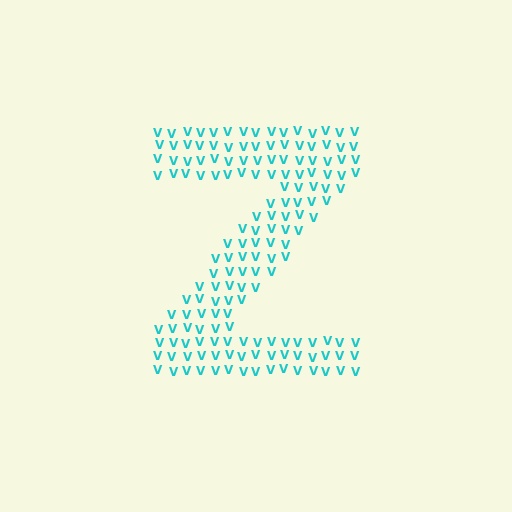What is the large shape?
The large shape is the letter Z.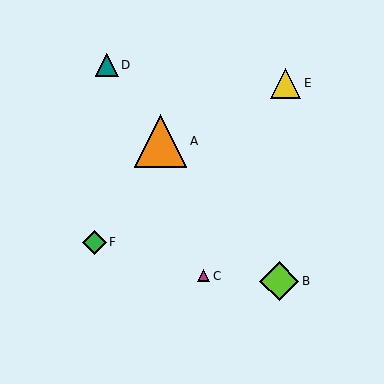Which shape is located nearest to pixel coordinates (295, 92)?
The yellow triangle (labeled E) at (286, 83) is nearest to that location.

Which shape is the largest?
The orange triangle (labeled A) is the largest.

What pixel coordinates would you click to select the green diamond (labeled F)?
Click at (94, 242) to select the green diamond F.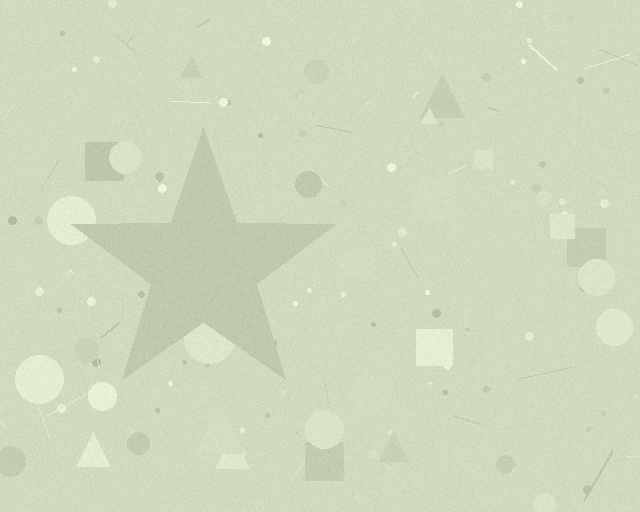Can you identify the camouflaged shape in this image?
The camouflaged shape is a star.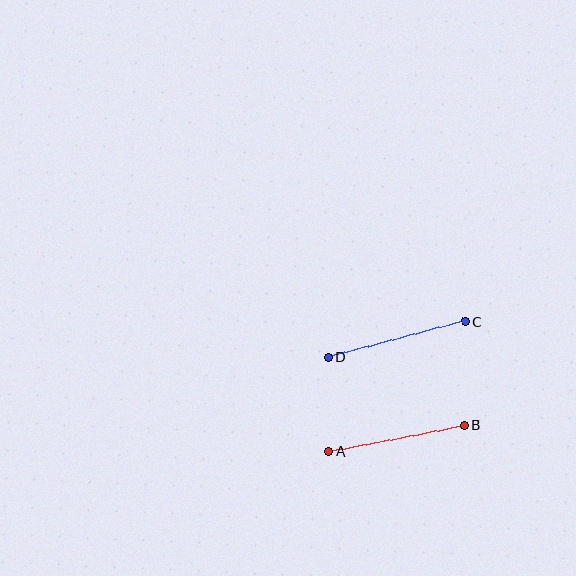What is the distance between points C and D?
The distance is approximately 141 pixels.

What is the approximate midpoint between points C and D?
The midpoint is at approximately (397, 339) pixels.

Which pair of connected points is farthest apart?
Points C and D are farthest apart.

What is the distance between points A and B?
The distance is approximately 138 pixels.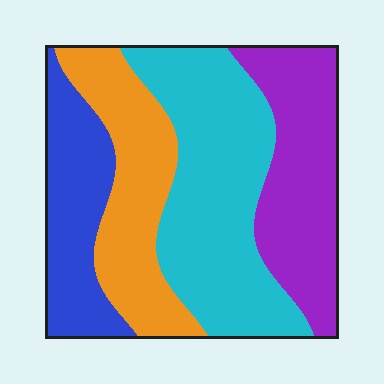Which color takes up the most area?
Cyan, at roughly 35%.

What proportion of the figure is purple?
Purple covers roughly 25% of the figure.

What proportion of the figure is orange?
Orange covers 22% of the figure.